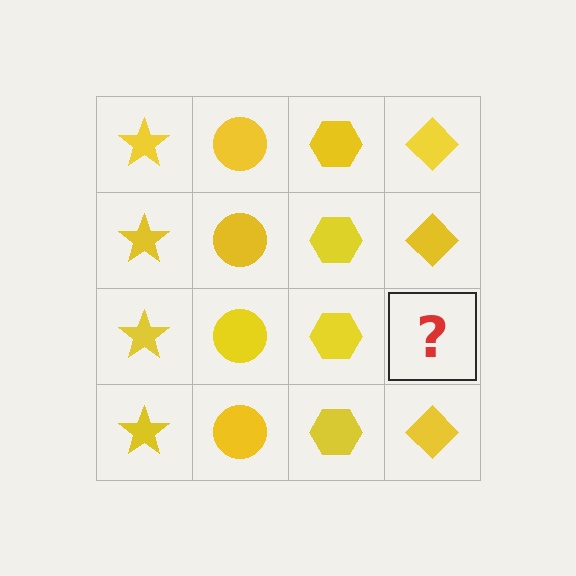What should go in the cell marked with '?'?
The missing cell should contain a yellow diamond.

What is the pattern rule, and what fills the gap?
The rule is that each column has a consistent shape. The gap should be filled with a yellow diamond.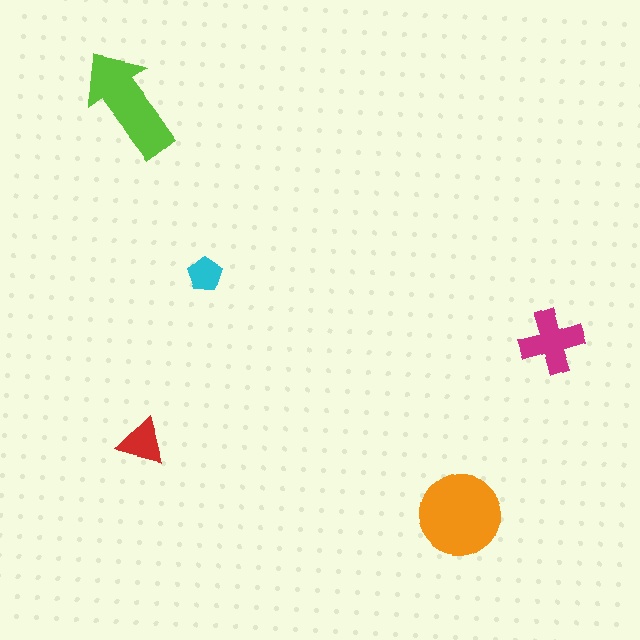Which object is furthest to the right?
The magenta cross is rightmost.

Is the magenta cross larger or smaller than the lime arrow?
Smaller.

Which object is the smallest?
The cyan pentagon.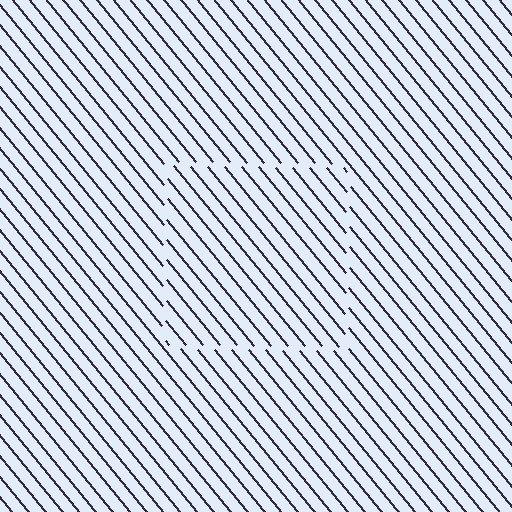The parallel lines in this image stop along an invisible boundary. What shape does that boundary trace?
An illusory square. The interior of the shape contains the same grating, shifted by half a period — the contour is defined by the phase discontinuity where line-ends from the inner and outer gratings abut.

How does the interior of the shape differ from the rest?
The interior of the shape contains the same grating, shifted by half a period — the contour is defined by the phase discontinuity where line-ends from the inner and outer gratings abut.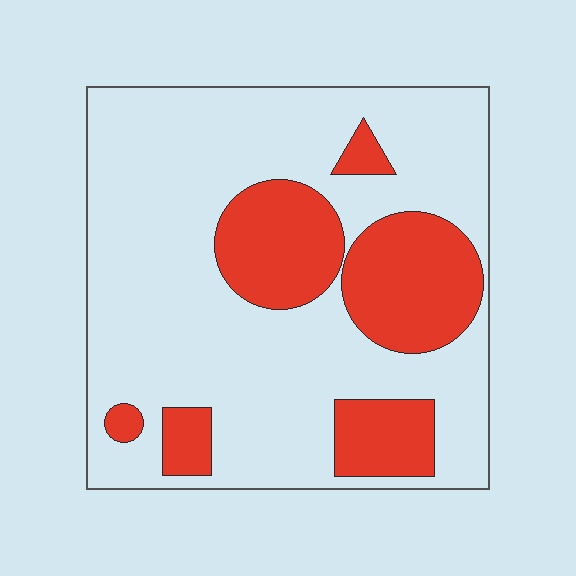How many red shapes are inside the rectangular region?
6.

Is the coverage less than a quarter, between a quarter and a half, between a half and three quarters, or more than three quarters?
Between a quarter and a half.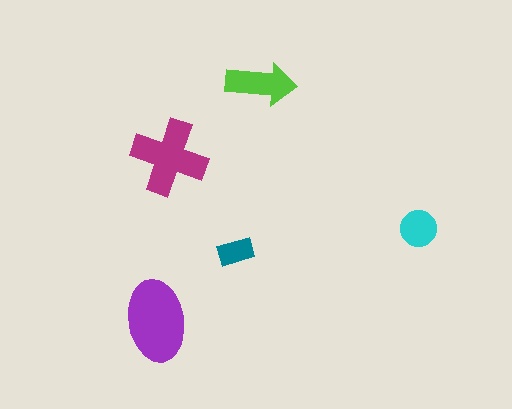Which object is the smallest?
The teal rectangle.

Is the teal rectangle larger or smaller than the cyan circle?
Smaller.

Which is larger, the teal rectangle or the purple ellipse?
The purple ellipse.